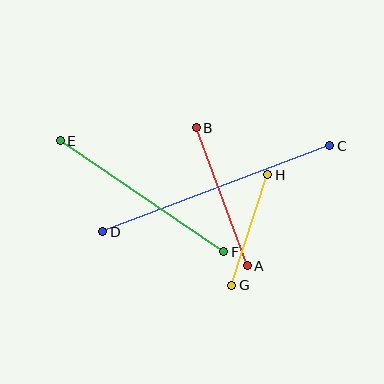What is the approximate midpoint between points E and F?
The midpoint is at approximately (142, 196) pixels.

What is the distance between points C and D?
The distance is approximately 243 pixels.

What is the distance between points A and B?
The distance is approximately 147 pixels.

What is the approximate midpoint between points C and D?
The midpoint is at approximately (216, 189) pixels.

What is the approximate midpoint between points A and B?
The midpoint is at approximately (222, 197) pixels.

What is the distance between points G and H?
The distance is approximately 116 pixels.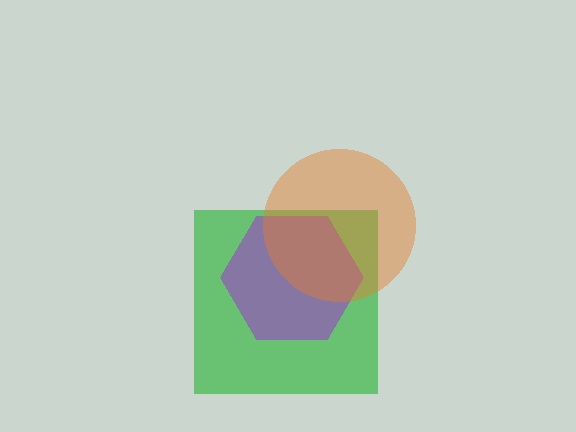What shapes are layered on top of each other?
The layered shapes are: a green square, a purple hexagon, an orange circle.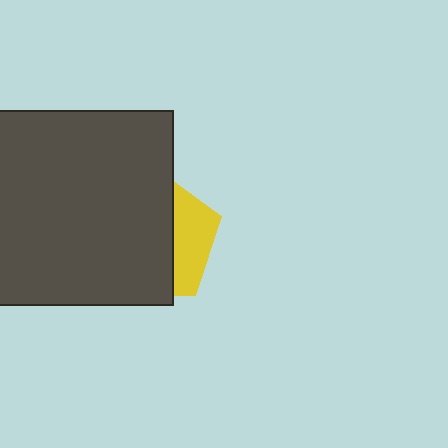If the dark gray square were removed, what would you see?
You would see the complete yellow pentagon.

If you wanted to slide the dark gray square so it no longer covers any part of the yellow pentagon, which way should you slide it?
Slide it left — that is the most direct way to separate the two shapes.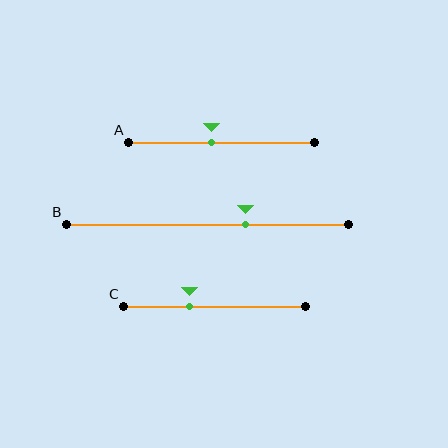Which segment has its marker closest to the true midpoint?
Segment A has its marker closest to the true midpoint.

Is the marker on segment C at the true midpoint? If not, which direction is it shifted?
No, the marker on segment C is shifted to the left by about 14% of the segment length.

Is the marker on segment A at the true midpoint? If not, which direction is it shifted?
No, the marker on segment A is shifted to the left by about 5% of the segment length.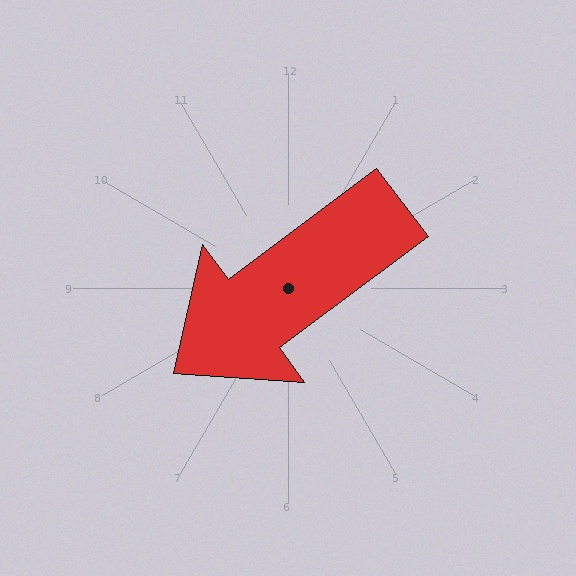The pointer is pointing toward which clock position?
Roughly 8 o'clock.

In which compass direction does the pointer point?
Southwest.